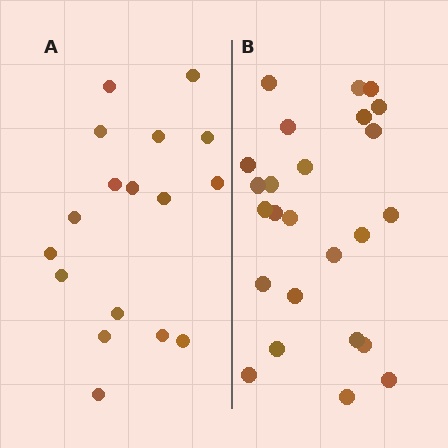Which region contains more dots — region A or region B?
Region B (the right region) has more dots.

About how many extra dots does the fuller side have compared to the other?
Region B has roughly 8 or so more dots than region A.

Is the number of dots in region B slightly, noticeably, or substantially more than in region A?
Region B has substantially more. The ratio is roughly 1.5 to 1.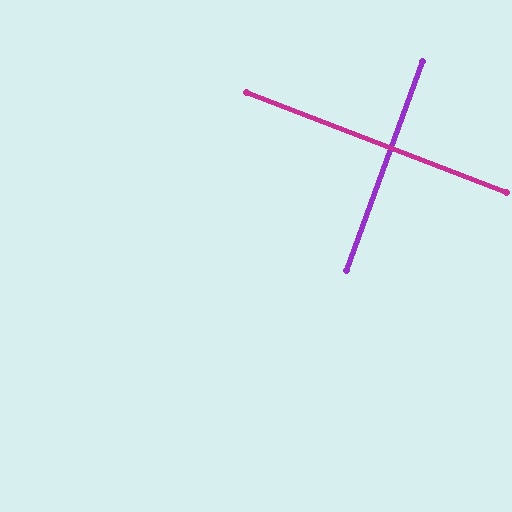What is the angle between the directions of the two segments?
Approximately 89 degrees.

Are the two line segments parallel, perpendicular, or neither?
Perpendicular — they meet at approximately 89°.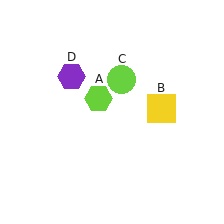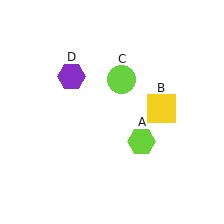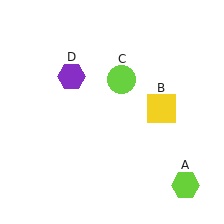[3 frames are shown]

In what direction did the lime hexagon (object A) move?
The lime hexagon (object A) moved down and to the right.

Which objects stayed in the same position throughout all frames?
Yellow square (object B) and lime circle (object C) and purple hexagon (object D) remained stationary.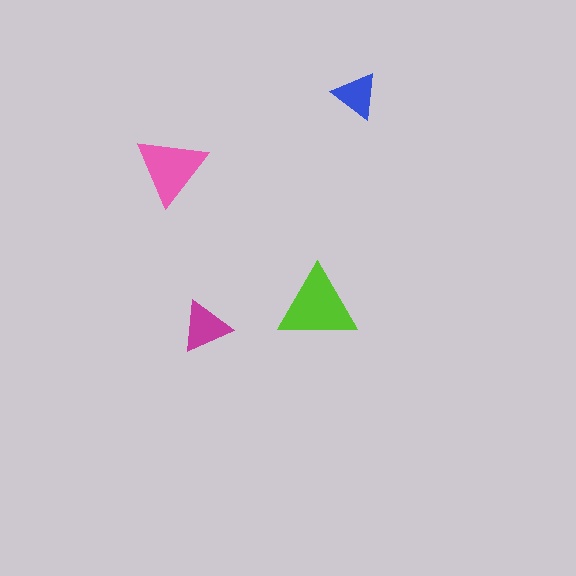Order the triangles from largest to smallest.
the lime one, the pink one, the magenta one, the blue one.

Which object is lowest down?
The magenta triangle is bottommost.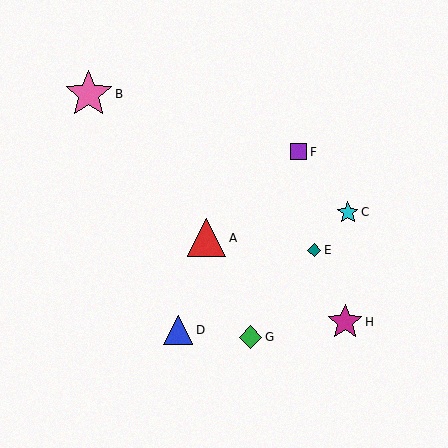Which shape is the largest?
The pink star (labeled B) is the largest.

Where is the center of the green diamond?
The center of the green diamond is at (251, 337).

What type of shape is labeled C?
Shape C is a cyan star.